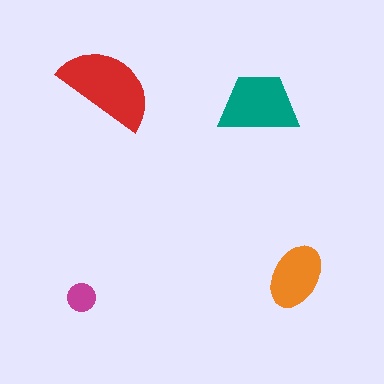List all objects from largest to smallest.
The red semicircle, the teal trapezoid, the orange ellipse, the magenta circle.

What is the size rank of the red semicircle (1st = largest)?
1st.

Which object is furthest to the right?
The orange ellipse is rightmost.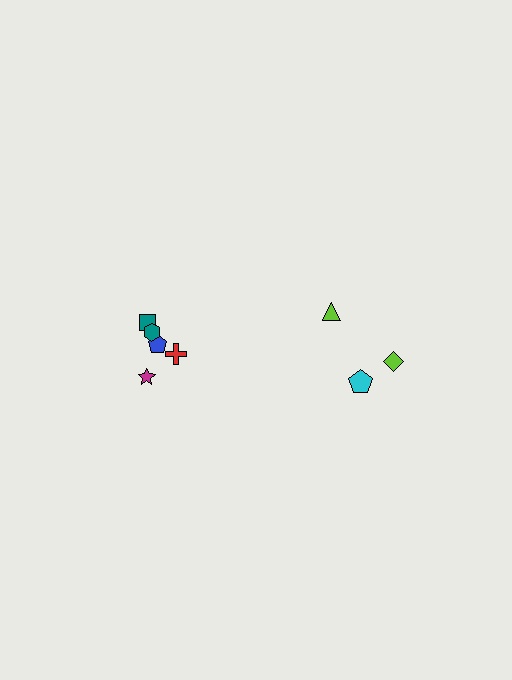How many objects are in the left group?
There are 5 objects.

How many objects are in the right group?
There are 3 objects.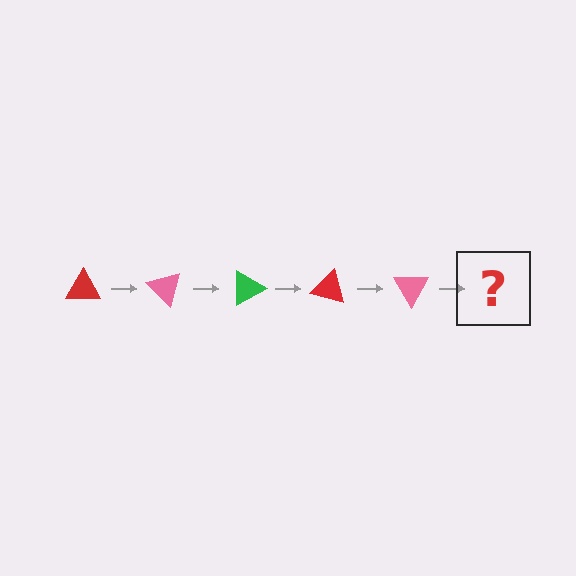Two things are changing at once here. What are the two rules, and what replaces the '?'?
The two rules are that it rotates 45 degrees each step and the color cycles through red, pink, and green. The '?' should be a green triangle, rotated 225 degrees from the start.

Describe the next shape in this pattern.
It should be a green triangle, rotated 225 degrees from the start.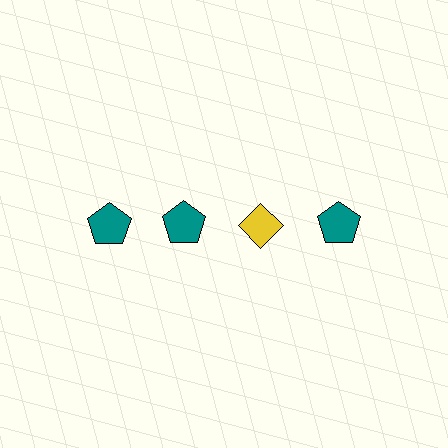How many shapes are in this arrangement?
There are 4 shapes arranged in a grid pattern.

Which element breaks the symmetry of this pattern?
The yellow diamond in the top row, center column breaks the symmetry. All other shapes are teal pentagons.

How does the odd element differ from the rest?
It differs in both color (yellow instead of teal) and shape (diamond instead of pentagon).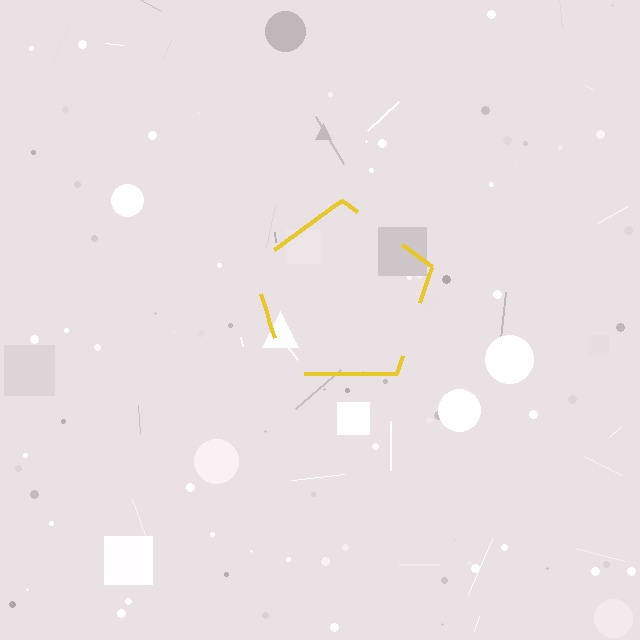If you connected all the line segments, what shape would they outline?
They would outline a pentagon.